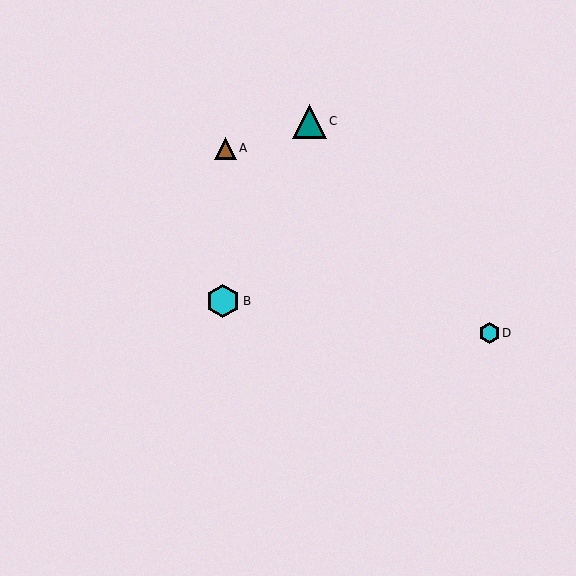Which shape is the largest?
The cyan hexagon (labeled B) is the largest.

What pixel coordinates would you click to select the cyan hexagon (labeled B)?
Click at (223, 301) to select the cyan hexagon B.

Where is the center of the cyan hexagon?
The center of the cyan hexagon is at (489, 333).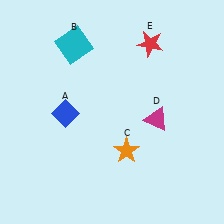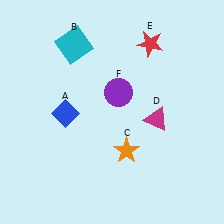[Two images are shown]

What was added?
A purple circle (F) was added in Image 2.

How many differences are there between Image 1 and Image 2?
There is 1 difference between the two images.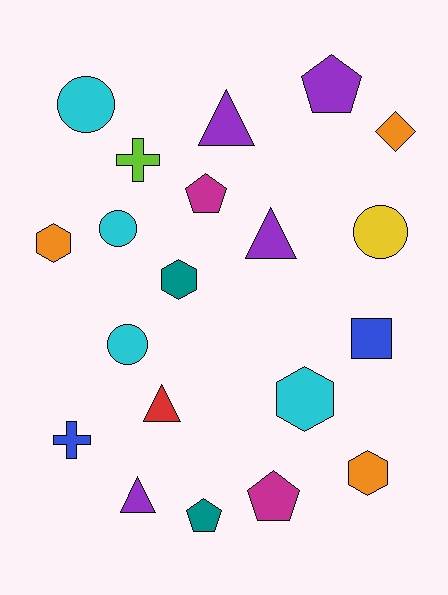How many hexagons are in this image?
There are 4 hexagons.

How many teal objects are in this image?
There are 2 teal objects.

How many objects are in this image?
There are 20 objects.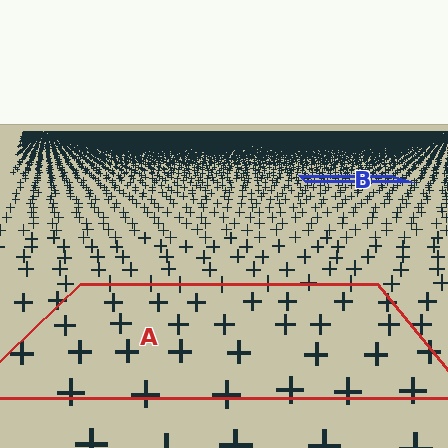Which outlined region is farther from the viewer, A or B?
Region B is farther from the viewer — the texture elements inside it appear smaller and more densely packed.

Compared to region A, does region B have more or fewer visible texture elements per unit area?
Region B has more texture elements per unit area — they are packed more densely because it is farther away.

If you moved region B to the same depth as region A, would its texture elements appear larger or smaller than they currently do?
They would appear larger. At a closer depth, the same texture elements are projected at a bigger on-screen size.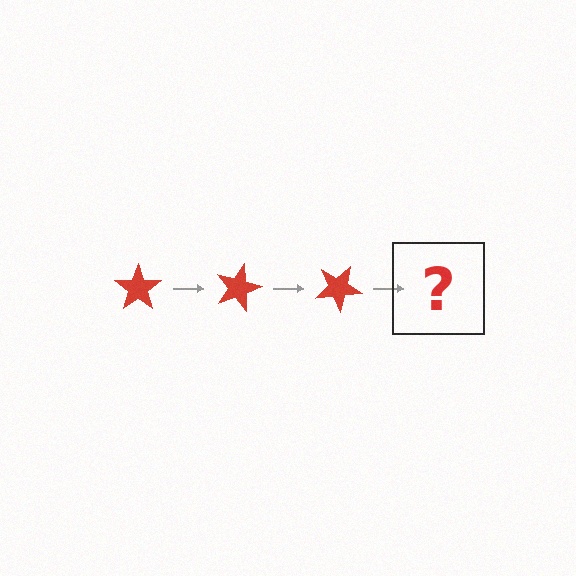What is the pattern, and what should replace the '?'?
The pattern is that the star rotates 15 degrees each step. The '?' should be a red star rotated 45 degrees.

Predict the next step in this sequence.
The next step is a red star rotated 45 degrees.